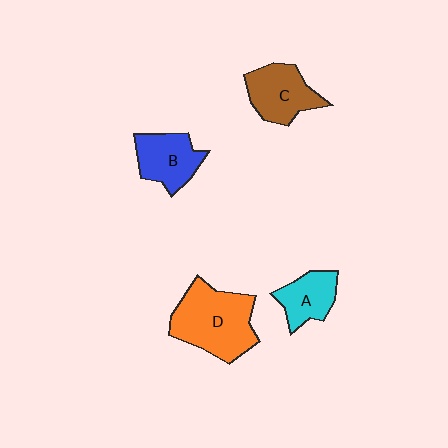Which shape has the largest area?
Shape D (orange).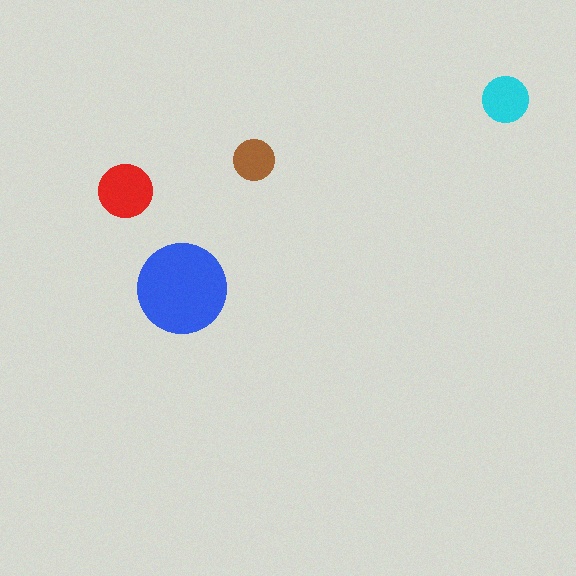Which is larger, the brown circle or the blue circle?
The blue one.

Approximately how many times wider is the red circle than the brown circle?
About 1.5 times wider.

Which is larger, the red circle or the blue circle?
The blue one.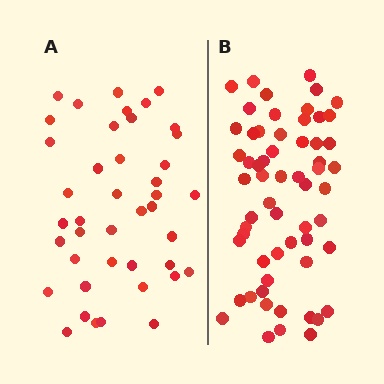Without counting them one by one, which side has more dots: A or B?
Region B (the right region) has more dots.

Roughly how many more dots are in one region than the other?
Region B has approximately 20 more dots than region A.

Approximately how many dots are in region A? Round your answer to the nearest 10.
About 40 dots. (The exact count is 42, which rounds to 40.)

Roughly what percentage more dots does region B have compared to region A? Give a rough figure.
About 45% more.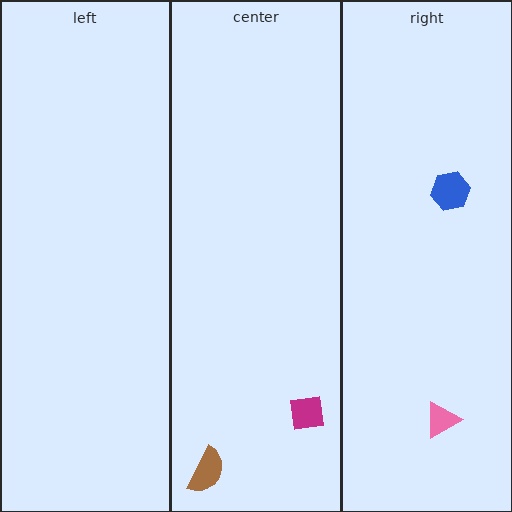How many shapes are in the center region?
2.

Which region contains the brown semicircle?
The center region.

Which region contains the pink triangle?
The right region.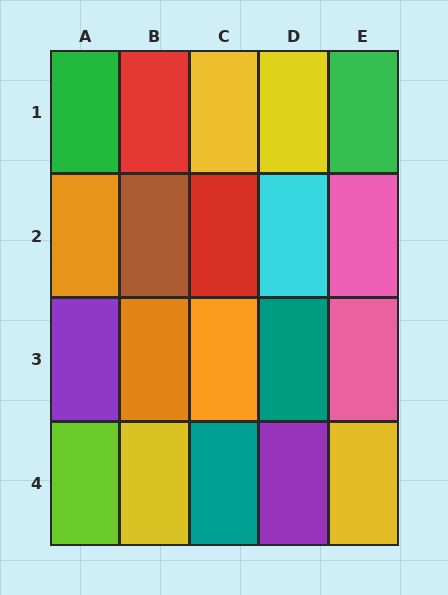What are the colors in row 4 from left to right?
Lime, yellow, teal, purple, yellow.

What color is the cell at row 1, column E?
Green.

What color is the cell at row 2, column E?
Pink.